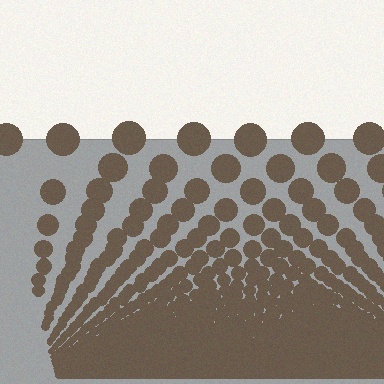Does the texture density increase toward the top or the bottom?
Density increases toward the bottom.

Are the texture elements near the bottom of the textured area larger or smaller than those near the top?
Smaller. The gradient is inverted — elements near the bottom are smaller and denser.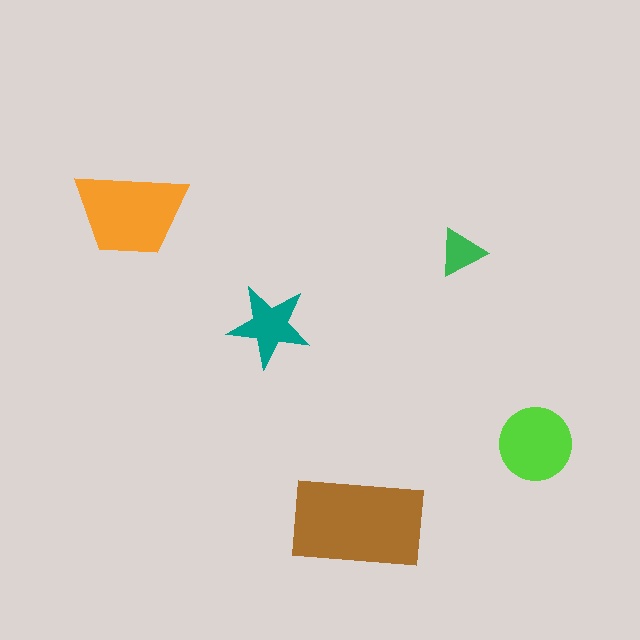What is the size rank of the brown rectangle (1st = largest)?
1st.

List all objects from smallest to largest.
The green triangle, the teal star, the lime circle, the orange trapezoid, the brown rectangle.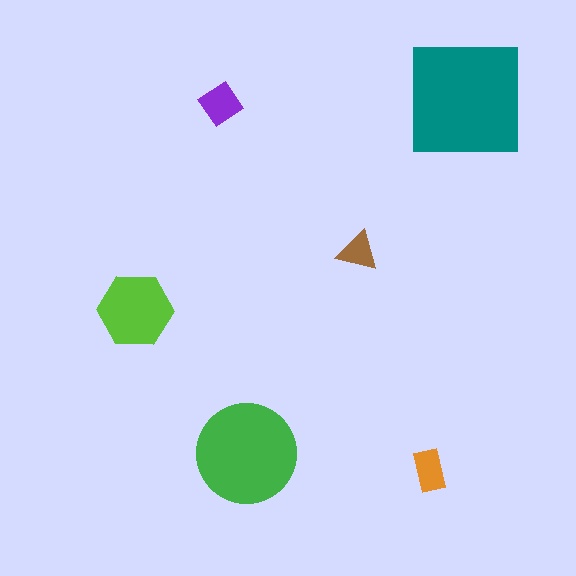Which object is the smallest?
The brown triangle.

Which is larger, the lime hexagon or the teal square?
The teal square.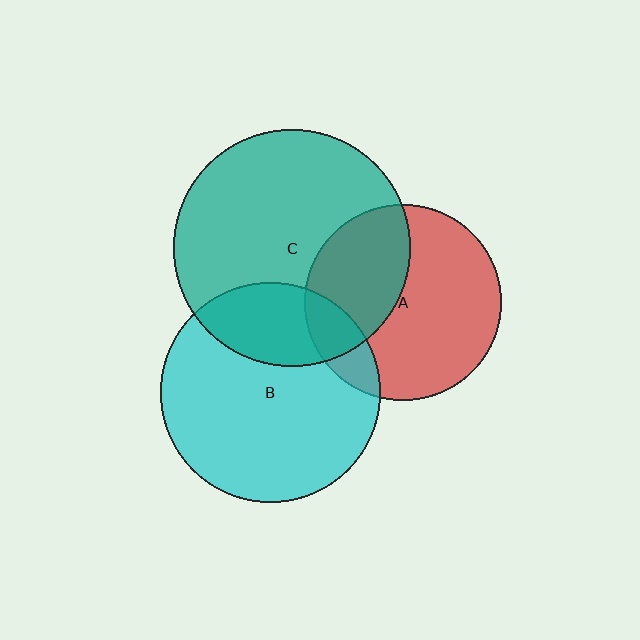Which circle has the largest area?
Circle C (teal).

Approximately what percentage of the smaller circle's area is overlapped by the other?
Approximately 40%.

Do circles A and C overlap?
Yes.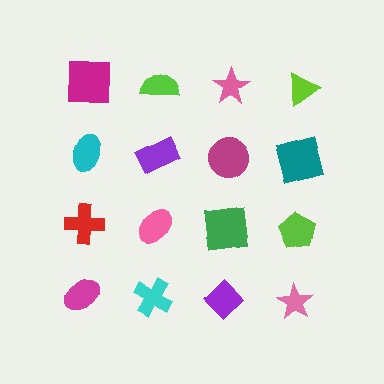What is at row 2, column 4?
A teal square.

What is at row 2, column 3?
A magenta circle.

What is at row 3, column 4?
A lime pentagon.